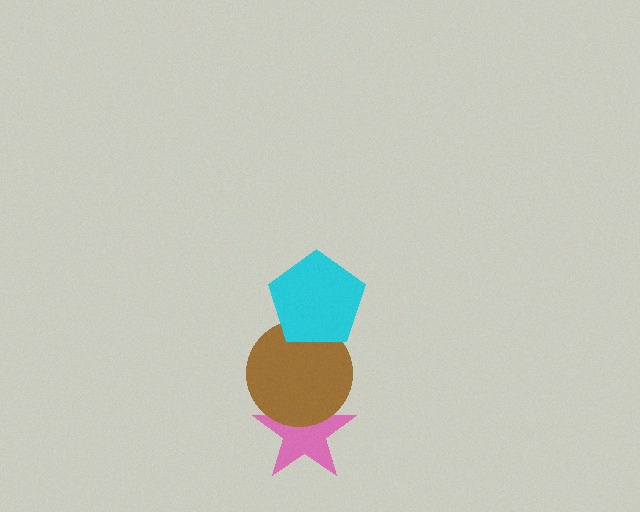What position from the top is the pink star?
The pink star is 3rd from the top.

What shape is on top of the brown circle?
The cyan pentagon is on top of the brown circle.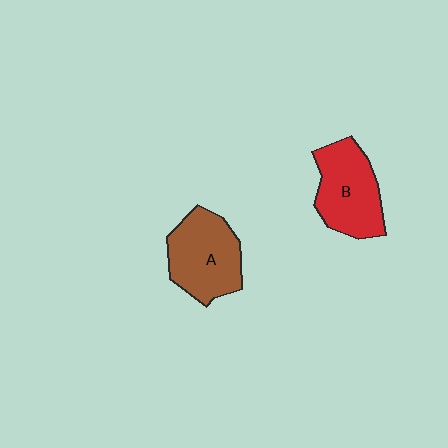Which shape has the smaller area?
Shape B (red).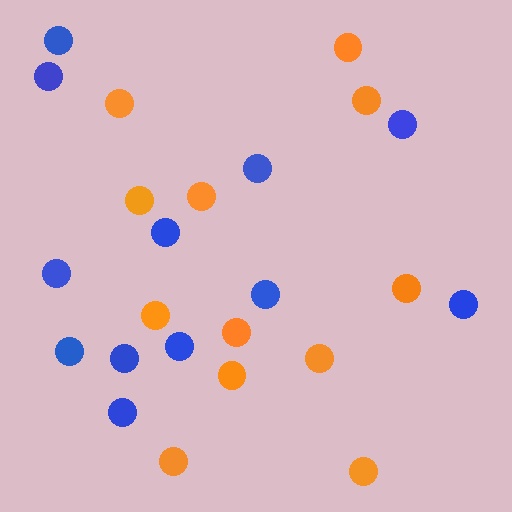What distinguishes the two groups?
There are 2 groups: one group of orange circles (12) and one group of blue circles (12).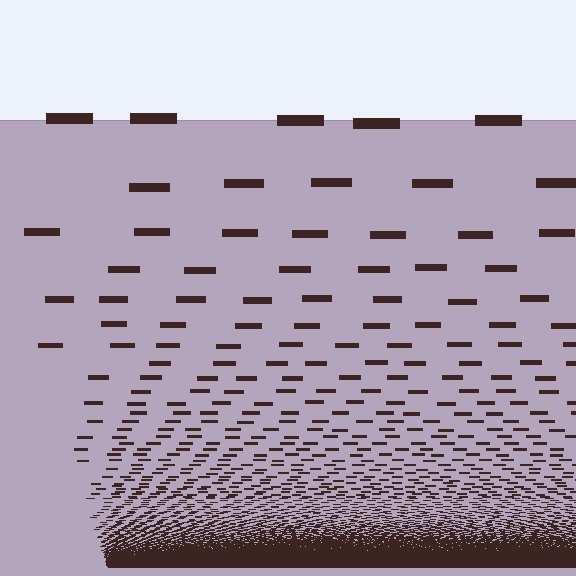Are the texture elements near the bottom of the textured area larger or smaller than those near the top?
Smaller. The gradient is inverted — elements near the bottom are smaller and denser.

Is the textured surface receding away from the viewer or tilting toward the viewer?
The surface appears to tilt toward the viewer. Texture elements get larger and sparser toward the top.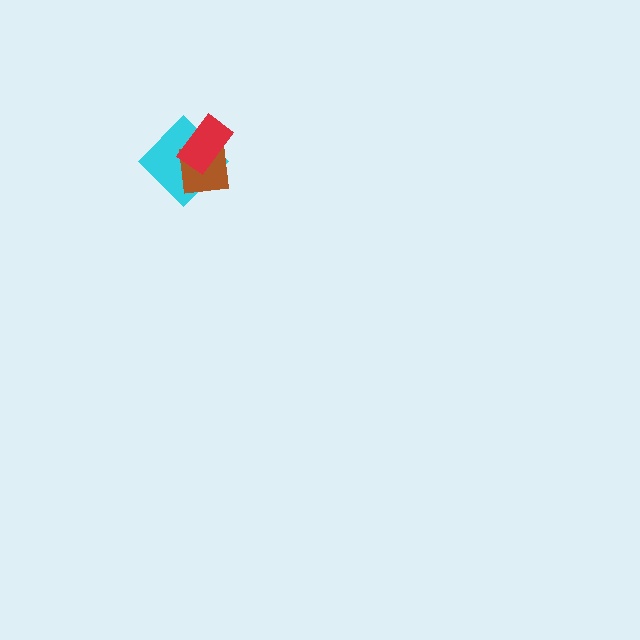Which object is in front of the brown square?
The red rectangle is in front of the brown square.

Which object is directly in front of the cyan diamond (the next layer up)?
The brown square is directly in front of the cyan diamond.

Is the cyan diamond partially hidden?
Yes, it is partially covered by another shape.